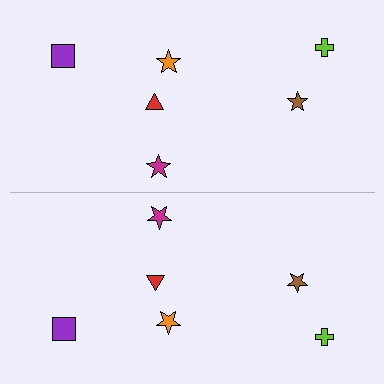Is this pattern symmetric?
Yes, this pattern has bilateral (reflection) symmetry.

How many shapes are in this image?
There are 12 shapes in this image.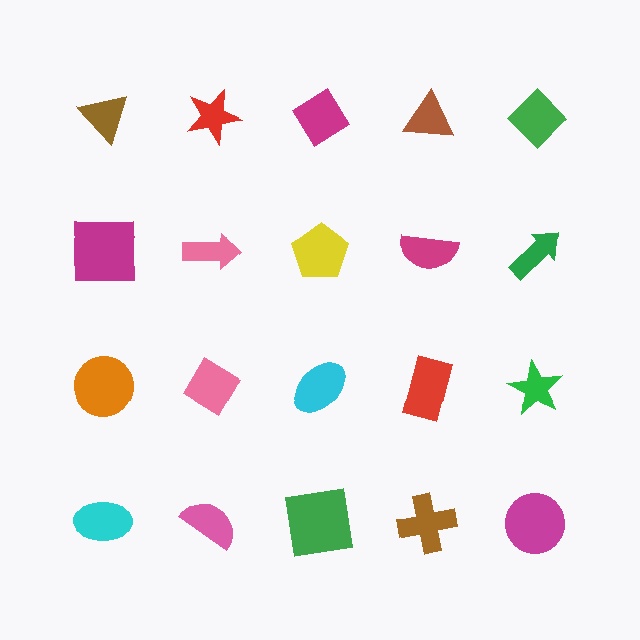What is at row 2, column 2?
A pink arrow.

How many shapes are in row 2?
5 shapes.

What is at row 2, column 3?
A yellow pentagon.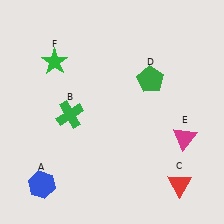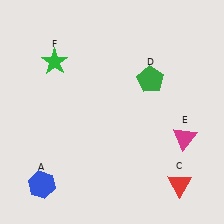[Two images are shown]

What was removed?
The green cross (B) was removed in Image 2.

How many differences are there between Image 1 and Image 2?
There is 1 difference between the two images.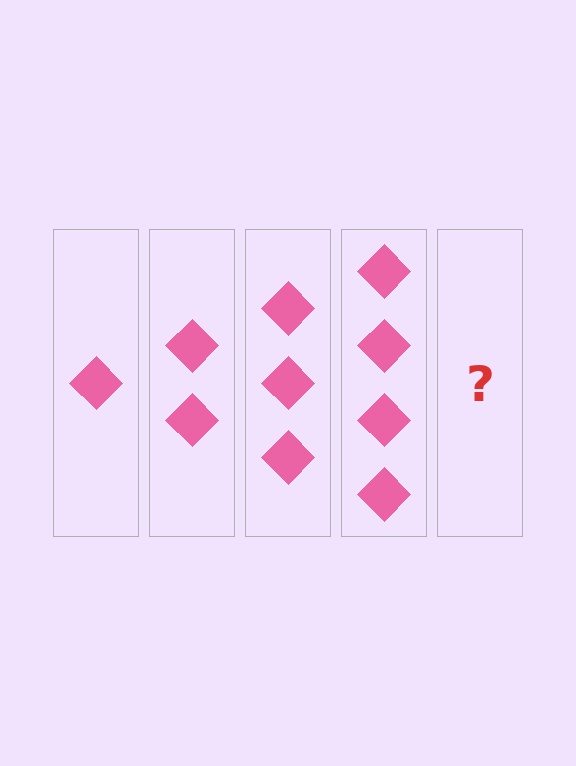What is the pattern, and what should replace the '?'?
The pattern is that each step adds one more diamond. The '?' should be 5 diamonds.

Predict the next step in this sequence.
The next step is 5 diamonds.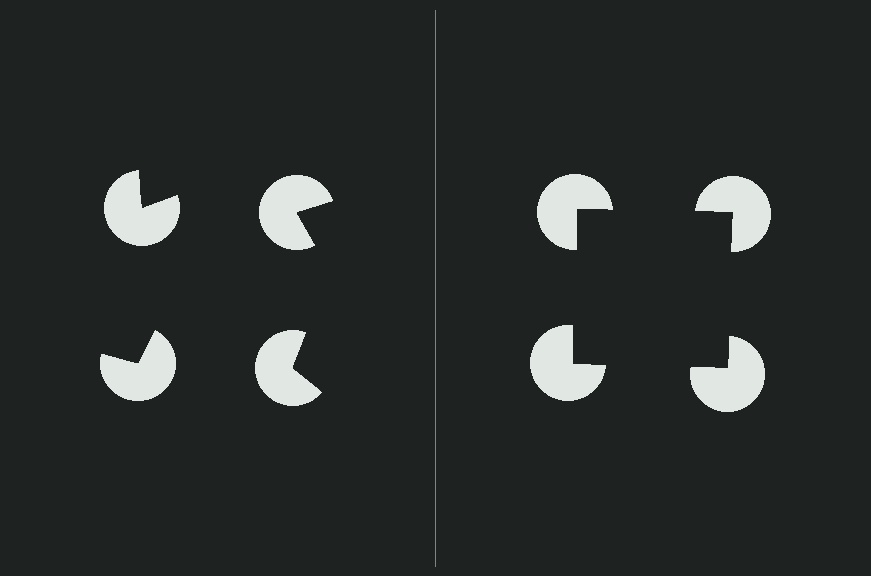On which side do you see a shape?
An illusory square appears on the right side. On the left side the wedge cuts are rotated, so no coherent shape forms.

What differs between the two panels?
The pac-man discs are positioned identically on both sides; only the wedge orientations differ. On the right they align to a square; on the left they are misaligned.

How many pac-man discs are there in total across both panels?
8 — 4 on each side.